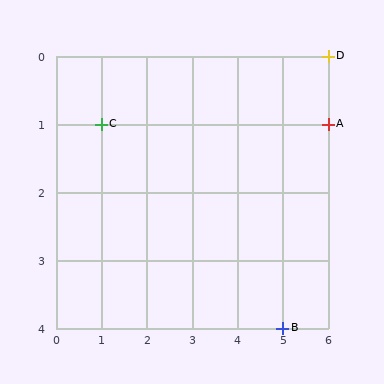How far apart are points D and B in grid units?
Points D and B are 1 column and 4 rows apart (about 4.1 grid units diagonally).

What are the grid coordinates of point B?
Point B is at grid coordinates (5, 4).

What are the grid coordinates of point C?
Point C is at grid coordinates (1, 1).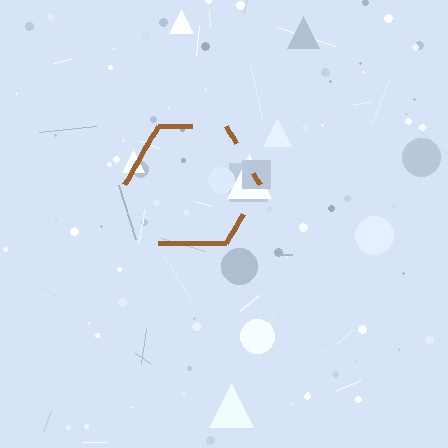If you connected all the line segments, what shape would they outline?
They would outline a hexagon.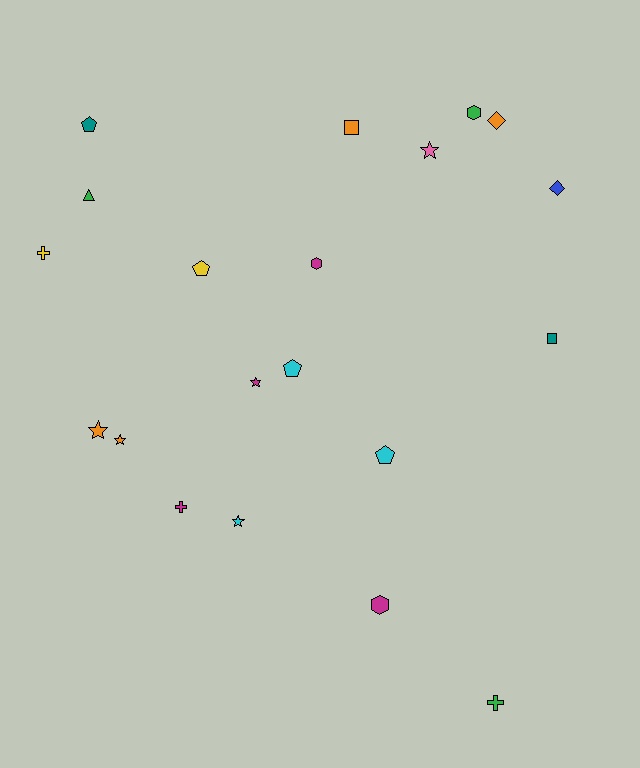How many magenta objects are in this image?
There are 4 magenta objects.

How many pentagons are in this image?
There are 4 pentagons.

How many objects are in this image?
There are 20 objects.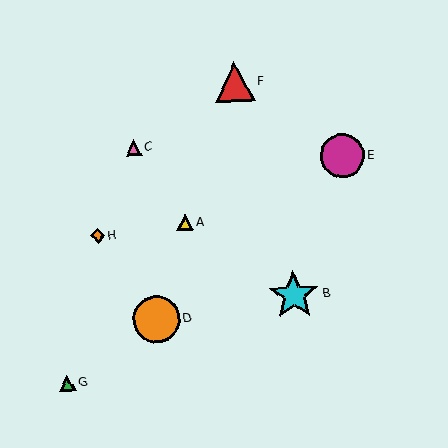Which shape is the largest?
The cyan star (labeled B) is the largest.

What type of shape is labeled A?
Shape A is a yellow triangle.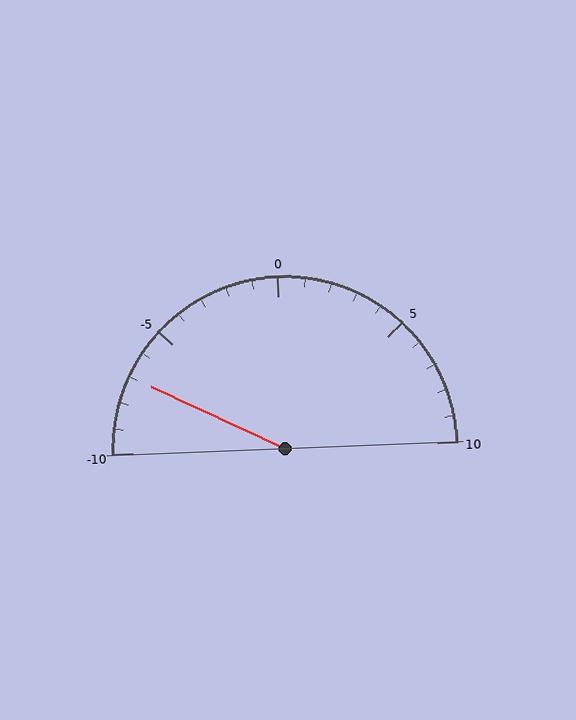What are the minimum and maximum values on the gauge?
The gauge ranges from -10 to 10.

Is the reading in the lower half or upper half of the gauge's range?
The reading is in the lower half of the range (-10 to 10).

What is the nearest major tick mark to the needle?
The nearest major tick mark is -5.